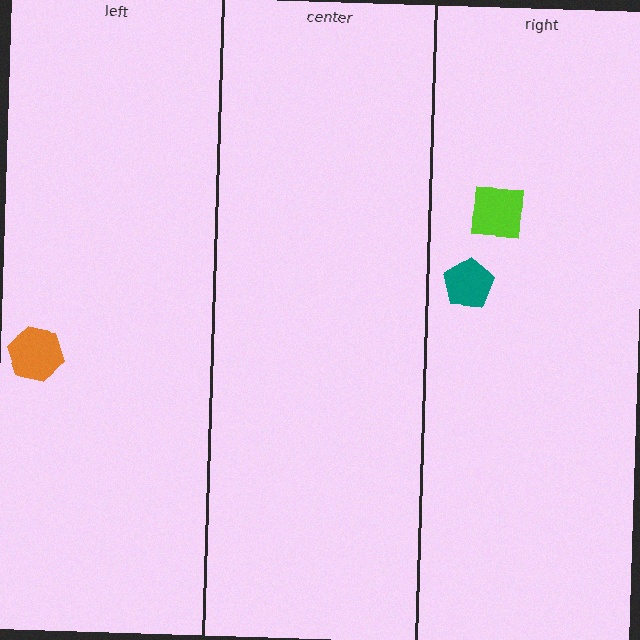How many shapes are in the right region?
2.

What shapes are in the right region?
The teal pentagon, the lime square.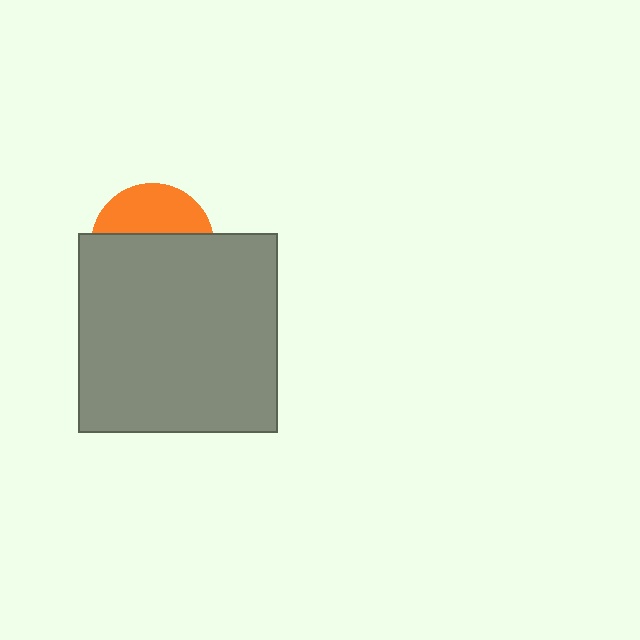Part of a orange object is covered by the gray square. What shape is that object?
It is a circle.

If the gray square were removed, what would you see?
You would see the complete orange circle.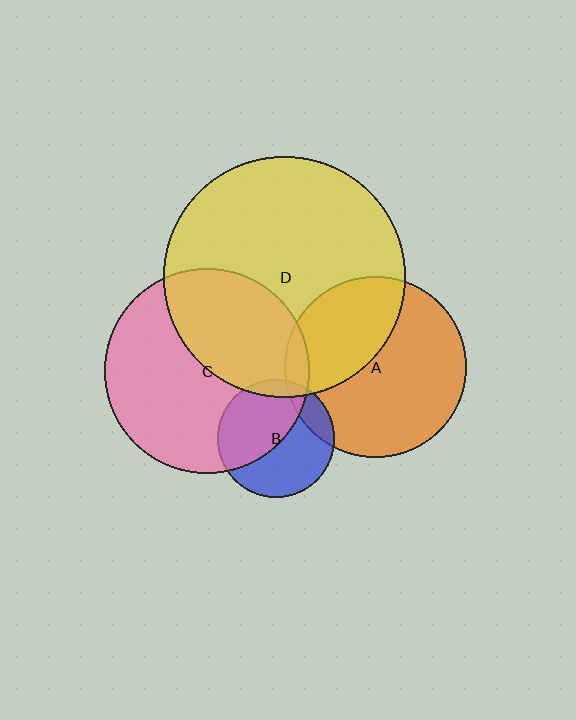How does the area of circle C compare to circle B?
Approximately 3.0 times.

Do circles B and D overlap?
Yes.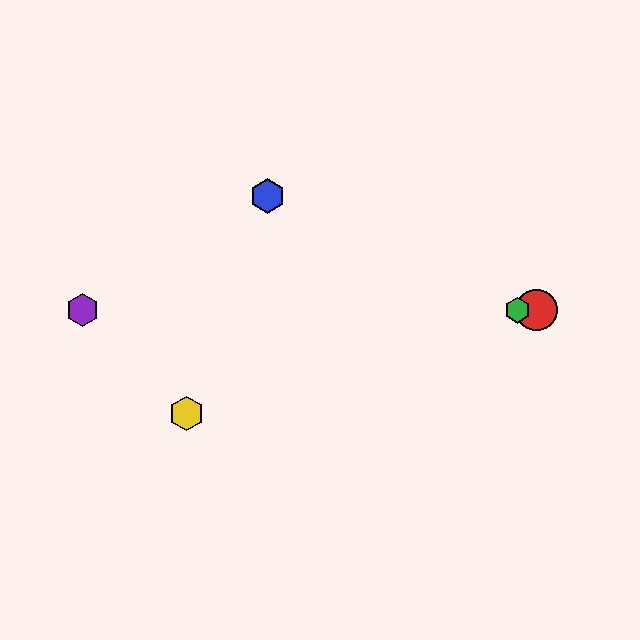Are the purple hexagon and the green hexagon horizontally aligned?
Yes, both are at y≈310.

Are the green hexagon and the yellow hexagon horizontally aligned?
No, the green hexagon is at y≈310 and the yellow hexagon is at y≈414.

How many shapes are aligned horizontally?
3 shapes (the red circle, the green hexagon, the purple hexagon) are aligned horizontally.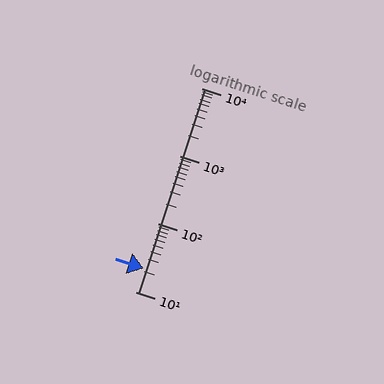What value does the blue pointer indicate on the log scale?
The pointer indicates approximately 22.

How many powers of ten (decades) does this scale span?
The scale spans 3 decades, from 10 to 10000.